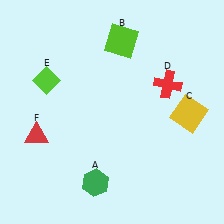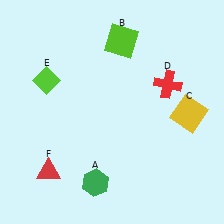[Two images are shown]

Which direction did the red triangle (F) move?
The red triangle (F) moved down.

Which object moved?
The red triangle (F) moved down.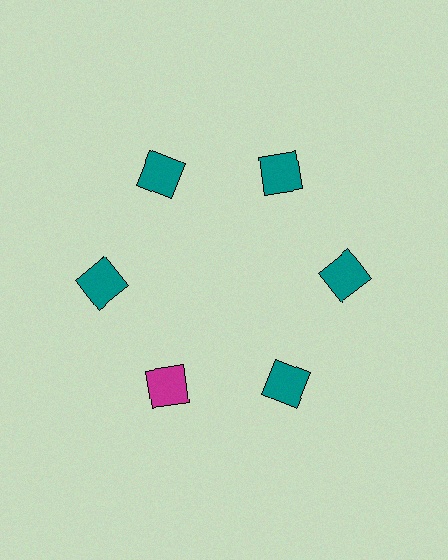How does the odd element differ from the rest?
It has a different color: magenta instead of teal.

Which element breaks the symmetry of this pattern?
The magenta square at roughly the 7 o'clock position breaks the symmetry. All other shapes are teal squares.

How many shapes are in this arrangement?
There are 6 shapes arranged in a ring pattern.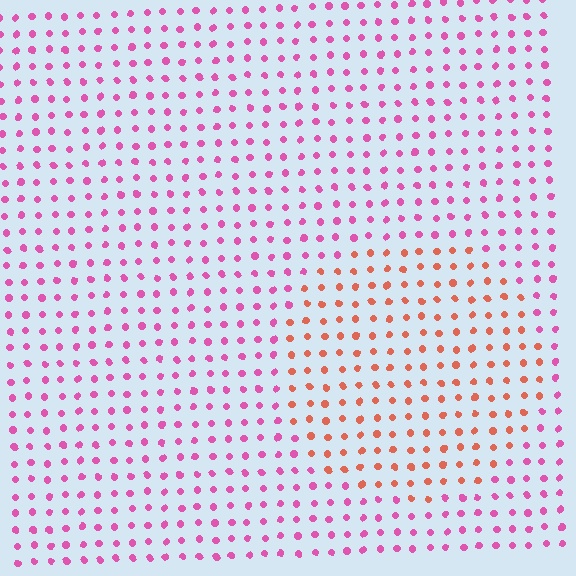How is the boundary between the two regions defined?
The boundary is defined purely by a slight shift in hue (about 47 degrees). Spacing, size, and orientation are identical on both sides.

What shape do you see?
I see a circle.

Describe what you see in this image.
The image is filled with small pink elements in a uniform arrangement. A circle-shaped region is visible where the elements are tinted to a slightly different hue, forming a subtle color boundary.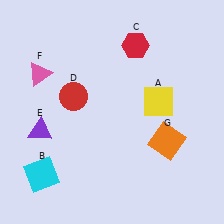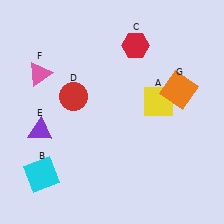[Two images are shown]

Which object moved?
The orange square (G) moved up.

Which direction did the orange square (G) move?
The orange square (G) moved up.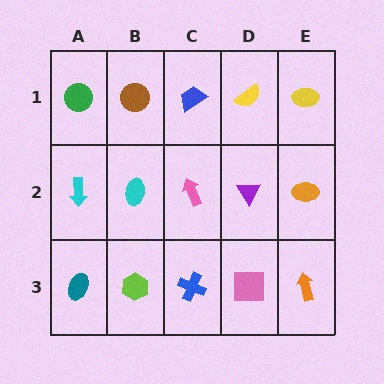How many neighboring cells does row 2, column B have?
4.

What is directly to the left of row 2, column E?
A purple triangle.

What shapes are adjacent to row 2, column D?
A yellow semicircle (row 1, column D), a pink square (row 3, column D), a pink arrow (row 2, column C), an orange ellipse (row 2, column E).